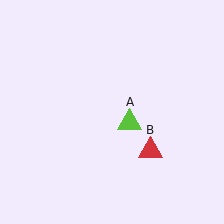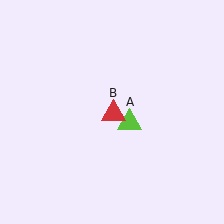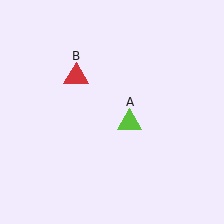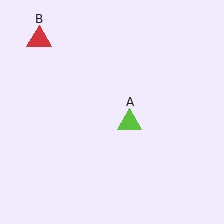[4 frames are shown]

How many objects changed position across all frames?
1 object changed position: red triangle (object B).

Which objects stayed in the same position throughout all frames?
Lime triangle (object A) remained stationary.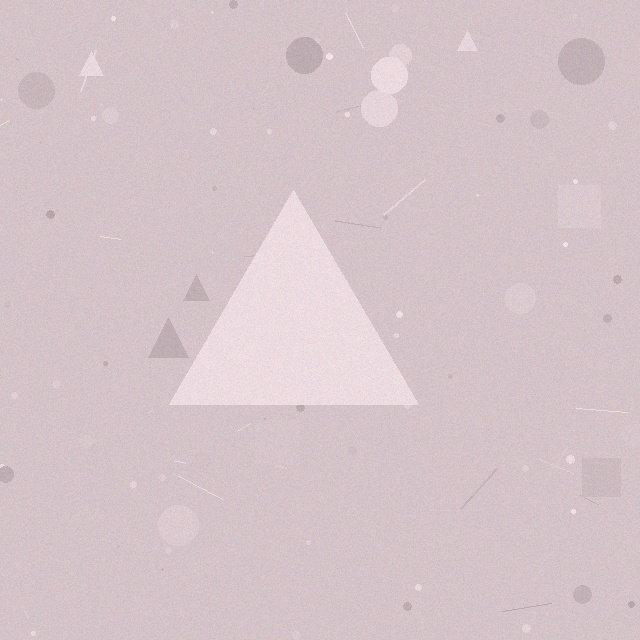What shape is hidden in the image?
A triangle is hidden in the image.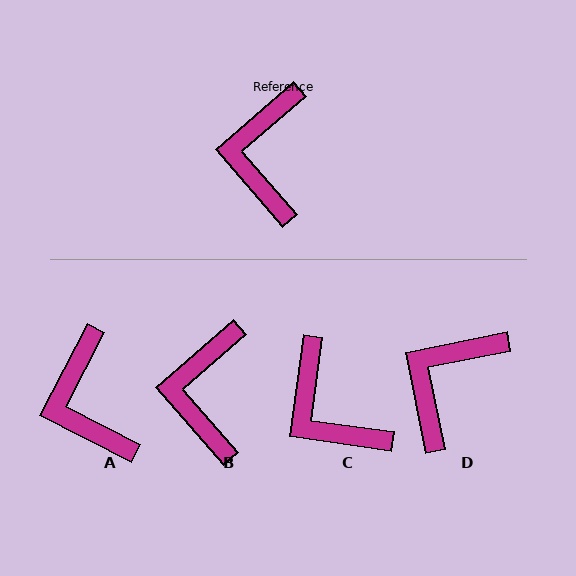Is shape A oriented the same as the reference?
No, it is off by about 22 degrees.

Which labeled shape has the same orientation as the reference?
B.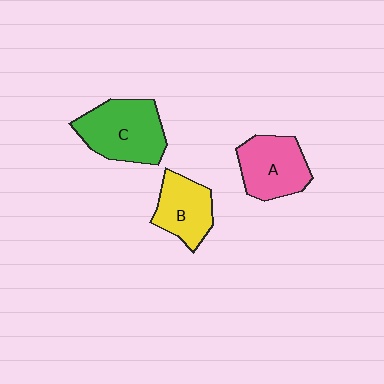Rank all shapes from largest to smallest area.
From largest to smallest: C (green), A (pink), B (yellow).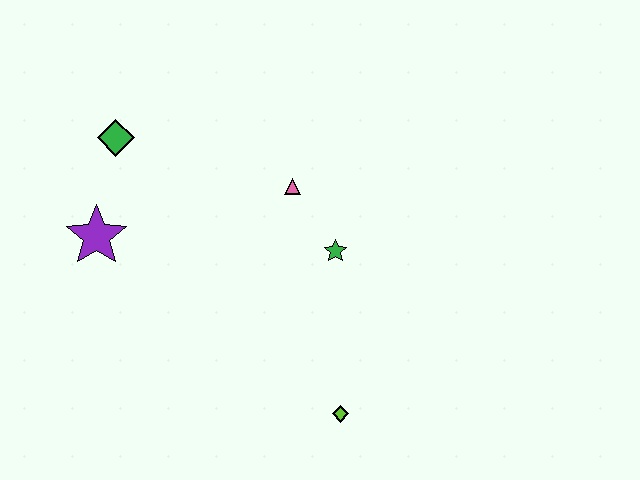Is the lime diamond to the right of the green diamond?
Yes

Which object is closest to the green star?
The pink triangle is closest to the green star.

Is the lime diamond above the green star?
No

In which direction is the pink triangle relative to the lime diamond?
The pink triangle is above the lime diamond.